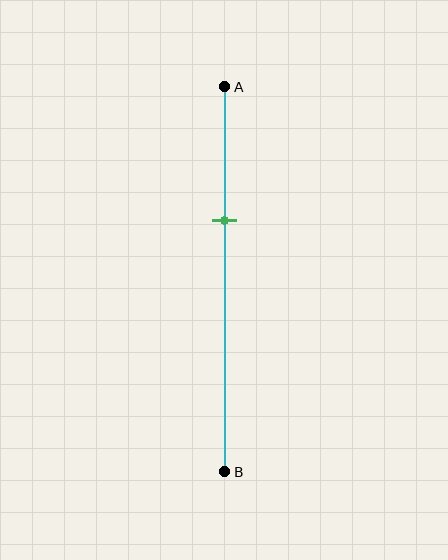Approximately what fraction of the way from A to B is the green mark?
The green mark is approximately 35% of the way from A to B.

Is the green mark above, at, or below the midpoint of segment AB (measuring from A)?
The green mark is above the midpoint of segment AB.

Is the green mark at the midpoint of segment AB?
No, the mark is at about 35% from A, not at the 50% midpoint.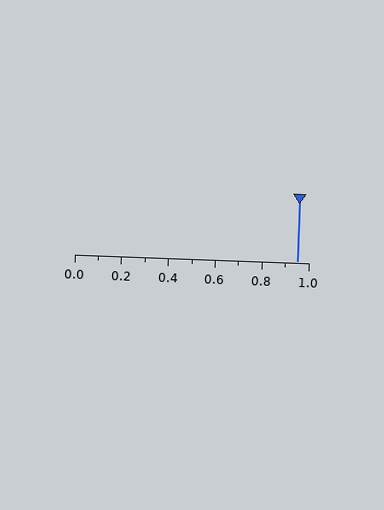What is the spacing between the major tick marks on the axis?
The major ticks are spaced 0.2 apart.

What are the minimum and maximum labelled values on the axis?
The axis runs from 0.0 to 1.0.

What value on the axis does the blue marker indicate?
The marker indicates approximately 0.95.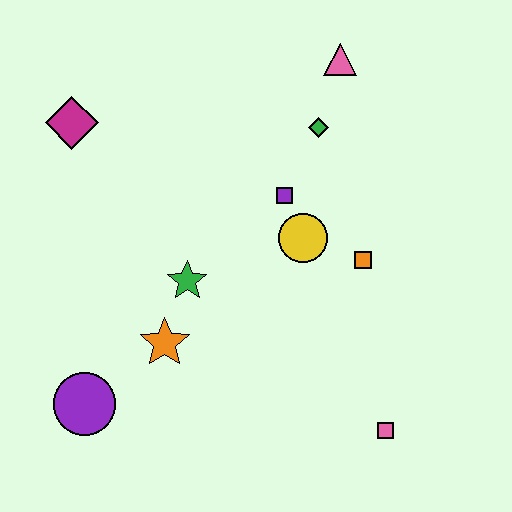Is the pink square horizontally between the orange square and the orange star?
No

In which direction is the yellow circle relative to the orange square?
The yellow circle is to the left of the orange square.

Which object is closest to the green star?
The orange star is closest to the green star.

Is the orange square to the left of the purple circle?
No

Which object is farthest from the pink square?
The magenta diamond is farthest from the pink square.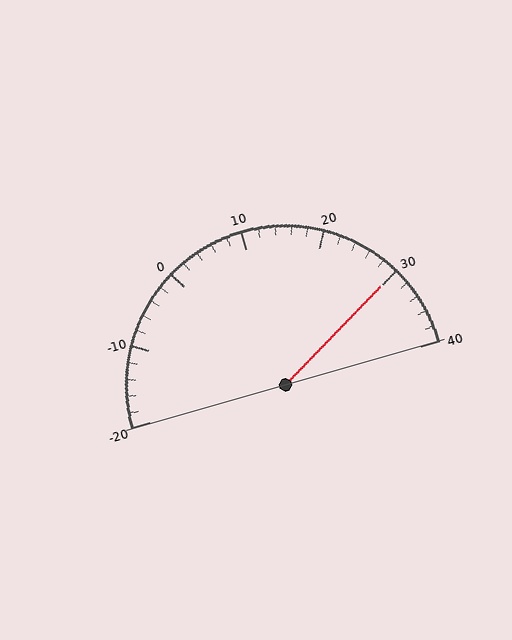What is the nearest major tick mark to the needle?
The nearest major tick mark is 30.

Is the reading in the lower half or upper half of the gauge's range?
The reading is in the upper half of the range (-20 to 40).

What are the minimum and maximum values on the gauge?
The gauge ranges from -20 to 40.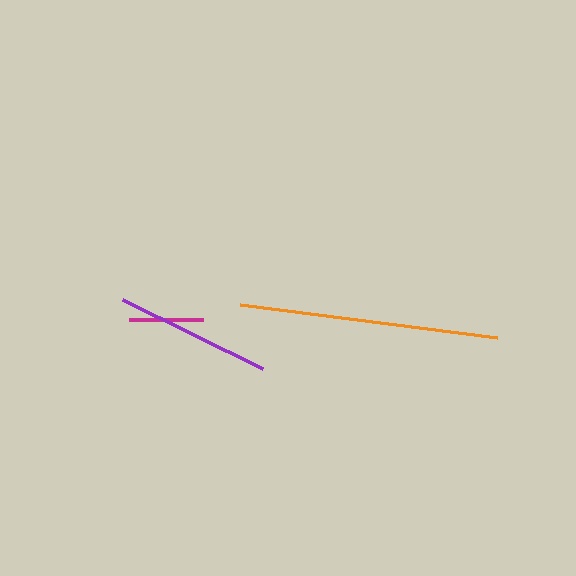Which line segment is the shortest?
The magenta line is the shortest at approximately 74 pixels.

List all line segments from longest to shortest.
From longest to shortest: orange, purple, magenta.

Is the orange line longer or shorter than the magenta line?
The orange line is longer than the magenta line.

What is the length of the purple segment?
The purple segment is approximately 156 pixels long.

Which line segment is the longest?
The orange line is the longest at approximately 259 pixels.